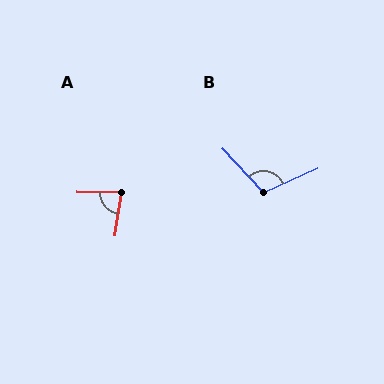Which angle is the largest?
B, at approximately 108 degrees.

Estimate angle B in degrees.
Approximately 108 degrees.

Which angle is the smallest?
A, at approximately 82 degrees.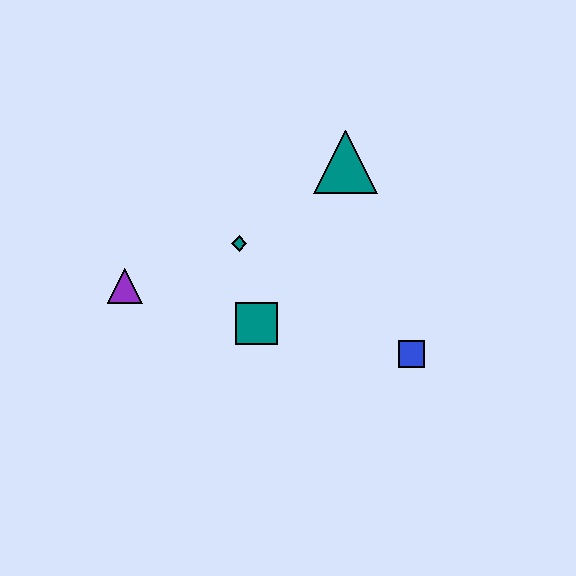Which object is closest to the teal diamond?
The teal square is closest to the teal diamond.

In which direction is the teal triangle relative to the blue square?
The teal triangle is above the blue square.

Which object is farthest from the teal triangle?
The purple triangle is farthest from the teal triangle.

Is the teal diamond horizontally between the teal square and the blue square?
No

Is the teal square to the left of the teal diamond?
No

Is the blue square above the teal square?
No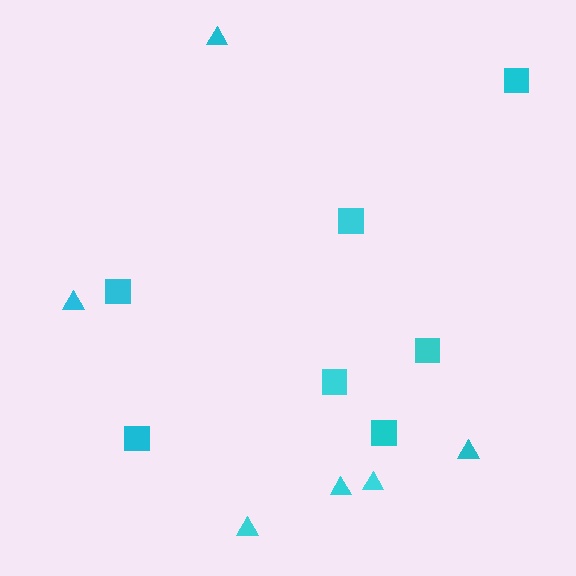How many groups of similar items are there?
There are 2 groups: one group of triangles (6) and one group of squares (7).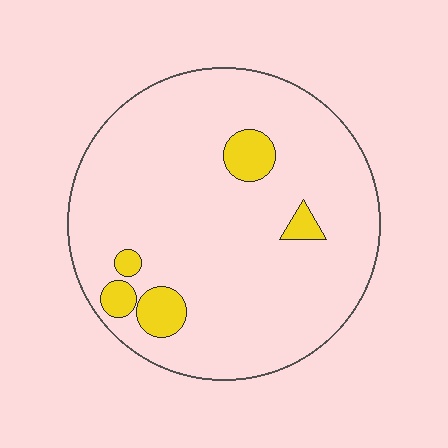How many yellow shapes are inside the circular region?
5.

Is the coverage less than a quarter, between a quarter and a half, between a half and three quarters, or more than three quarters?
Less than a quarter.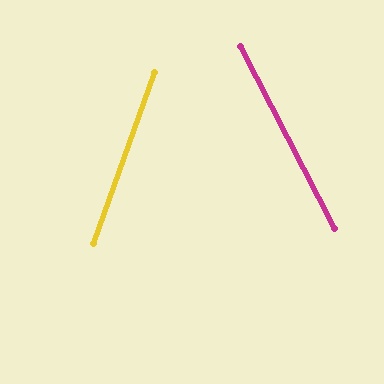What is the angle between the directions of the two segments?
Approximately 47 degrees.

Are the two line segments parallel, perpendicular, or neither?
Neither parallel nor perpendicular — they differ by about 47°.